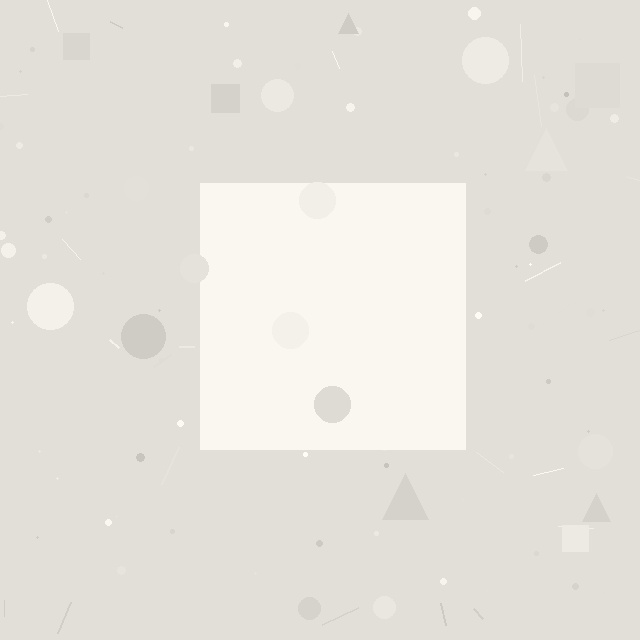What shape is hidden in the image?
A square is hidden in the image.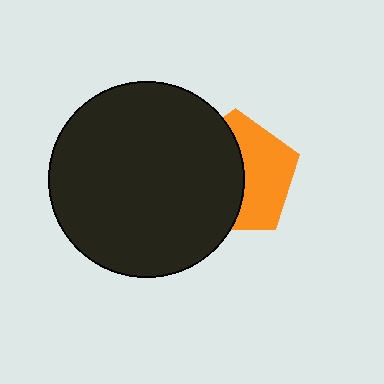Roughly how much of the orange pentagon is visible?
About half of it is visible (roughly 47%).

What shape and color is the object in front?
The object in front is a black circle.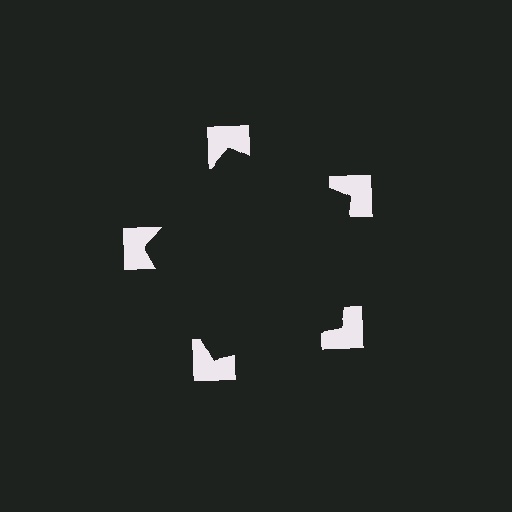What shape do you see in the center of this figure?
An illusory pentagon — its edges are inferred from the aligned wedge cuts in the notched squares, not physically drawn.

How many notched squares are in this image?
There are 5 — one at each vertex of the illusory pentagon.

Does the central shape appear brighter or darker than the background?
It typically appears slightly darker than the background, even though no actual brightness change is drawn.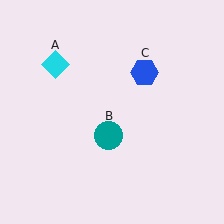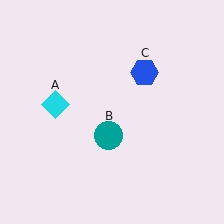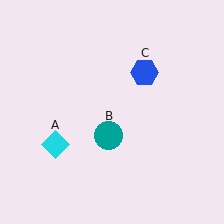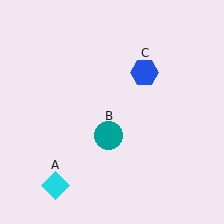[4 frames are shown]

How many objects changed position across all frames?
1 object changed position: cyan diamond (object A).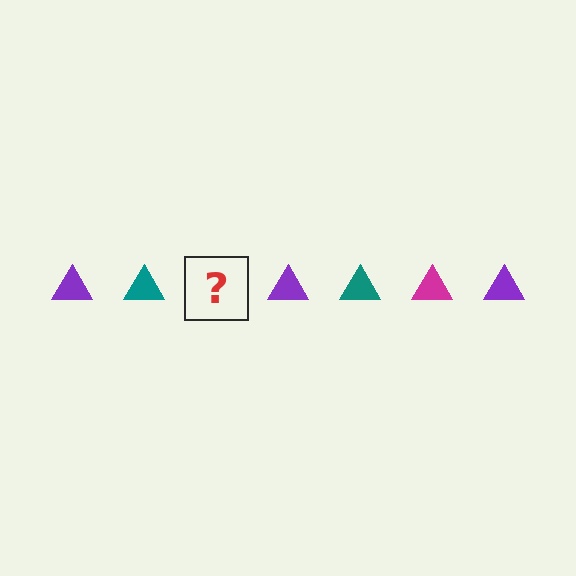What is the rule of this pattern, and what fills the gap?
The rule is that the pattern cycles through purple, teal, magenta triangles. The gap should be filled with a magenta triangle.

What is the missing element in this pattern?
The missing element is a magenta triangle.